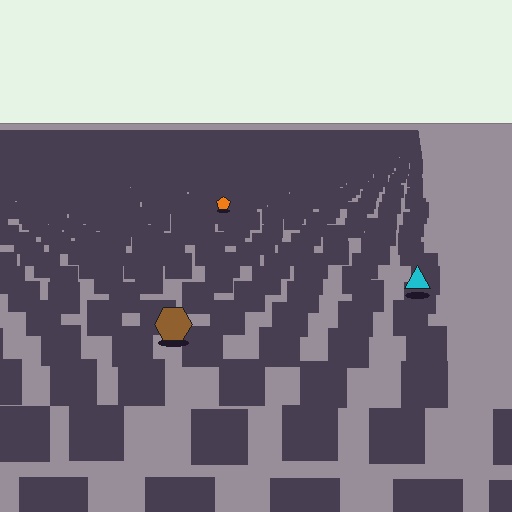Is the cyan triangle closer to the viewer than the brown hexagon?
No. The brown hexagon is closer — you can tell from the texture gradient: the ground texture is coarser near it.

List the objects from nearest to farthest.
From nearest to farthest: the brown hexagon, the cyan triangle, the orange pentagon.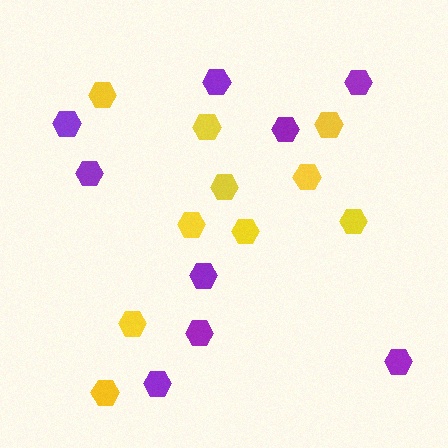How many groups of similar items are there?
There are 2 groups: one group of purple hexagons (9) and one group of yellow hexagons (10).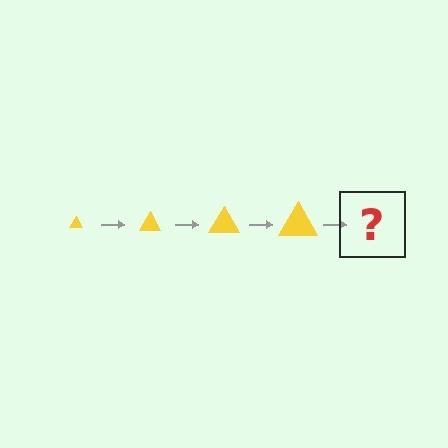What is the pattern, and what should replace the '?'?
The pattern is that the triangle gets progressively larger each step. The '?' should be a yellow triangle, larger than the previous one.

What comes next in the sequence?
The next element should be a yellow triangle, larger than the previous one.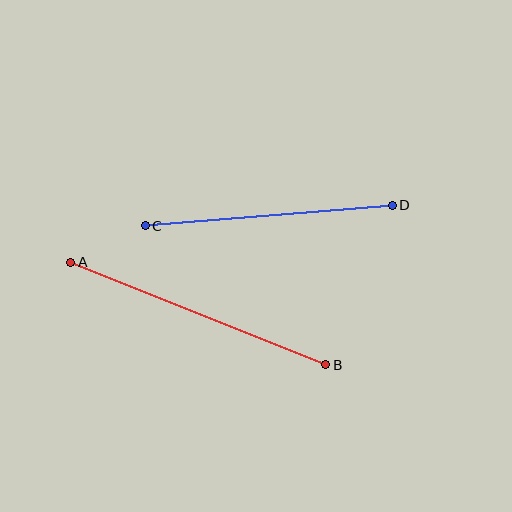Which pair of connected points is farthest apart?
Points A and B are farthest apart.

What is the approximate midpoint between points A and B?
The midpoint is at approximately (198, 314) pixels.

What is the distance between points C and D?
The distance is approximately 248 pixels.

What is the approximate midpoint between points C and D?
The midpoint is at approximately (269, 216) pixels.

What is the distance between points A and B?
The distance is approximately 275 pixels.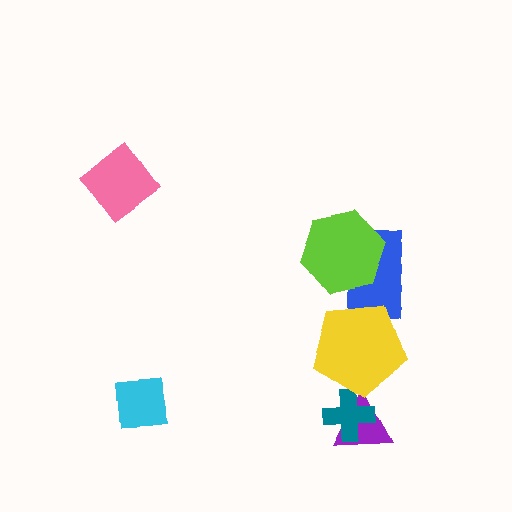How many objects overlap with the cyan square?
0 objects overlap with the cyan square.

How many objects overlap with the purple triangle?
1 object overlaps with the purple triangle.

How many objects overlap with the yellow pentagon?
2 objects overlap with the yellow pentagon.